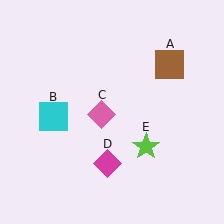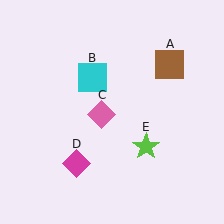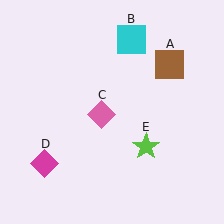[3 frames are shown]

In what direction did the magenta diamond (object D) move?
The magenta diamond (object D) moved left.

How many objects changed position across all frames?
2 objects changed position: cyan square (object B), magenta diamond (object D).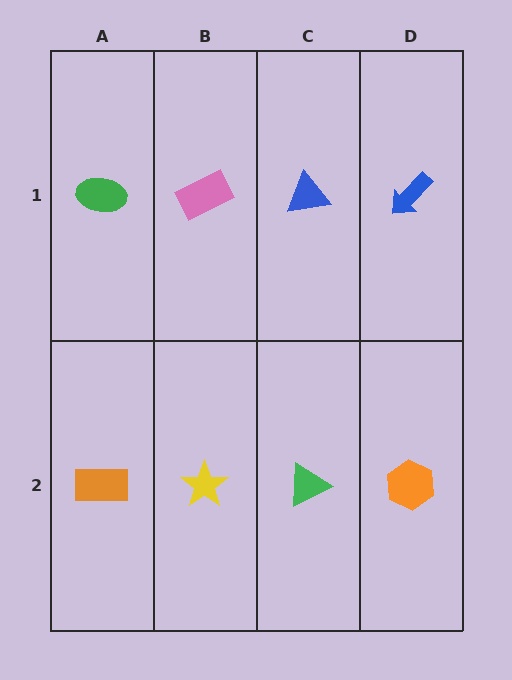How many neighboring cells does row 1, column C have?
3.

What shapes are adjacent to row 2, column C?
A blue triangle (row 1, column C), a yellow star (row 2, column B), an orange hexagon (row 2, column D).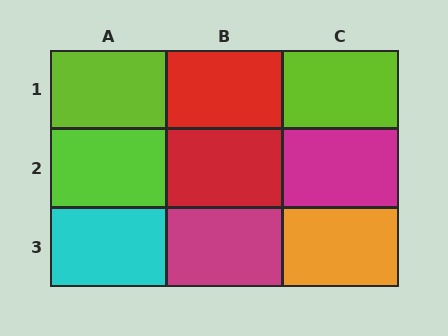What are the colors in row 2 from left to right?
Lime, red, magenta.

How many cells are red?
2 cells are red.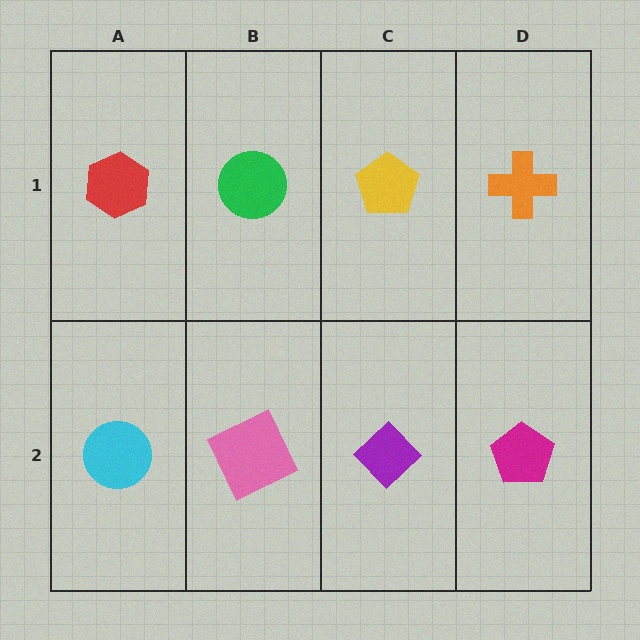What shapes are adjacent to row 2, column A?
A red hexagon (row 1, column A), a pink square (row 2, column B).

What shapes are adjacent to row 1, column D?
A magenta pentagon (row 2, column D), a yellow pentagon (row 1, column C).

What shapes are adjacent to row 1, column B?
A pink square (row 2, column B), a red hexagon (row 1, column A), a yellow pentagon (row 1, column C).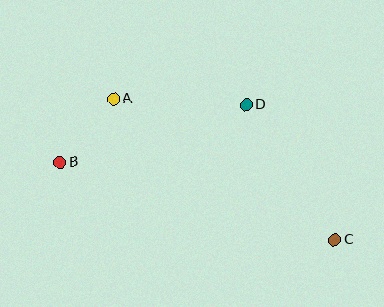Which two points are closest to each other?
Points A and B are closest to each other.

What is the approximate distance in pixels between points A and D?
The distance between A and D is approximately 133 pixels.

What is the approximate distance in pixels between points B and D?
The distance between B and D is approximately 195 pixels.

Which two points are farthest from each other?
Points B and C are farthest from each other.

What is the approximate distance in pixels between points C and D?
The distance between C and D is approximately 162 pixels.